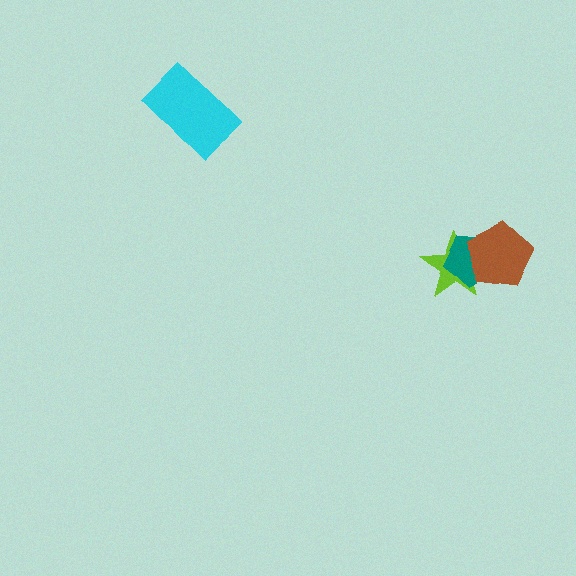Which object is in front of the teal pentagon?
The brown pentagon is in front of the teal pentagon.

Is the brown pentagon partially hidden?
No, no other shape covers it.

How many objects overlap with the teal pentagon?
2 objects overlap with the teal pentagon.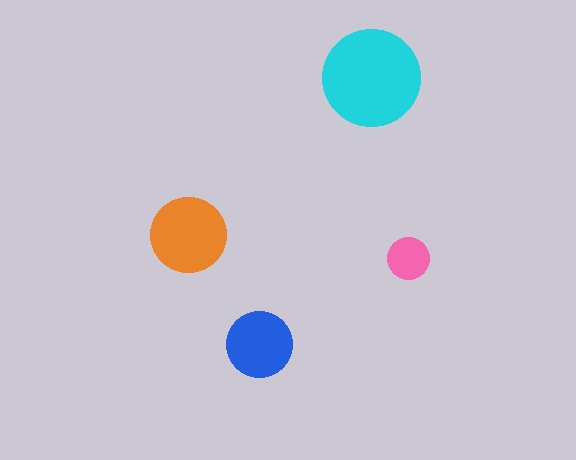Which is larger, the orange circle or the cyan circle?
The cyan one.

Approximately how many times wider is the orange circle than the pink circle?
About 2 times wider.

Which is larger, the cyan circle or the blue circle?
The cyan one.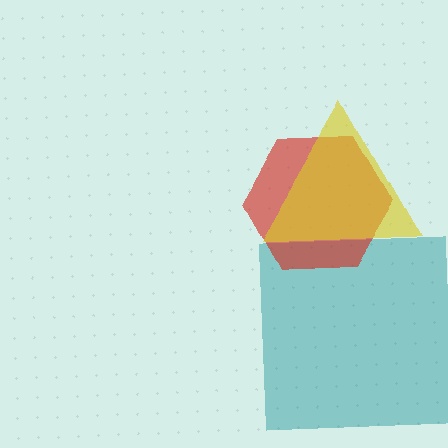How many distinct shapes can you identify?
There are 3 distinct shapes: a teal square, a red hexagon, a yellow triangle.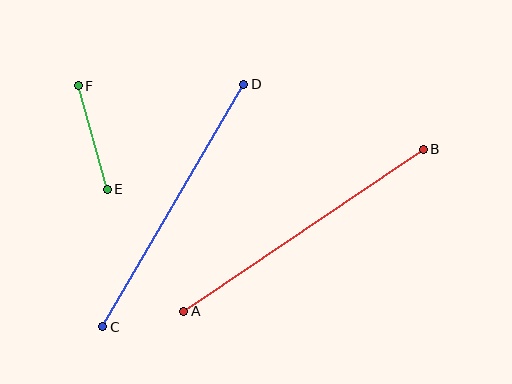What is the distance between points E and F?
The distance is approximately 108 pixels.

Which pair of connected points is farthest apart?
Points A and B are farthest apart.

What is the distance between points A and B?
The distance is approximately 289 pixels.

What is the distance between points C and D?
The distance is approximately 281 pixels.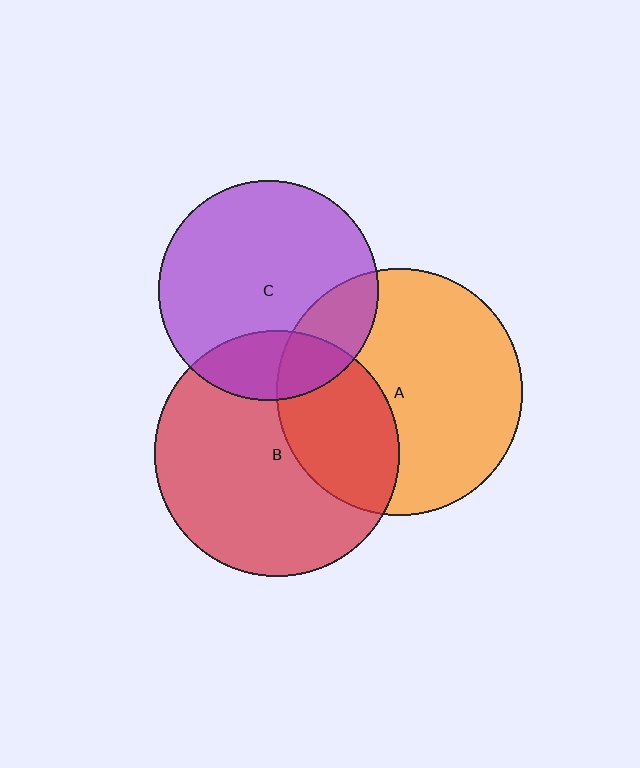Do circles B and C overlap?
Yes.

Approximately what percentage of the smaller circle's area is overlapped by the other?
Approximately 20%.